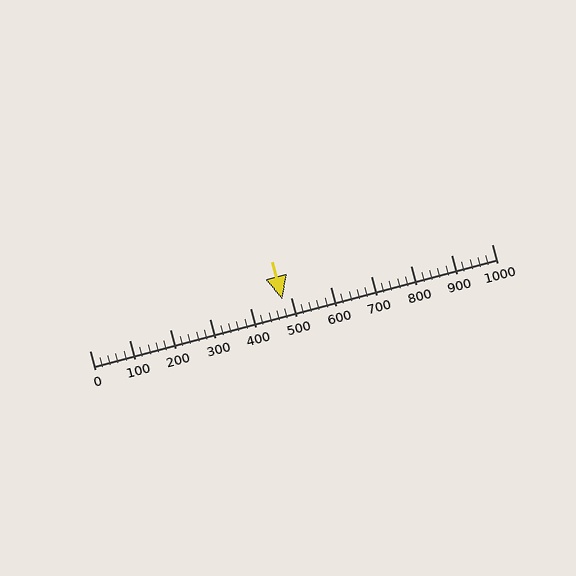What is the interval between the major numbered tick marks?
The major tick marks are spaced 100 units apart.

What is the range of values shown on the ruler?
The ruler shows values from 0 to 1000.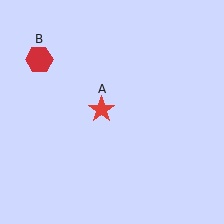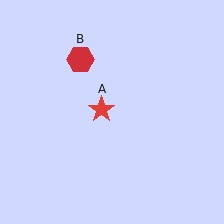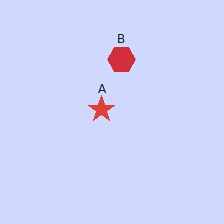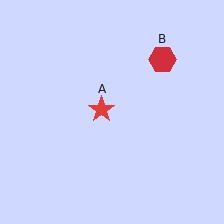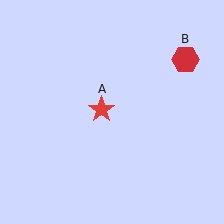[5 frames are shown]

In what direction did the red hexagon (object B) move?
The red hexagon (object B) moved right.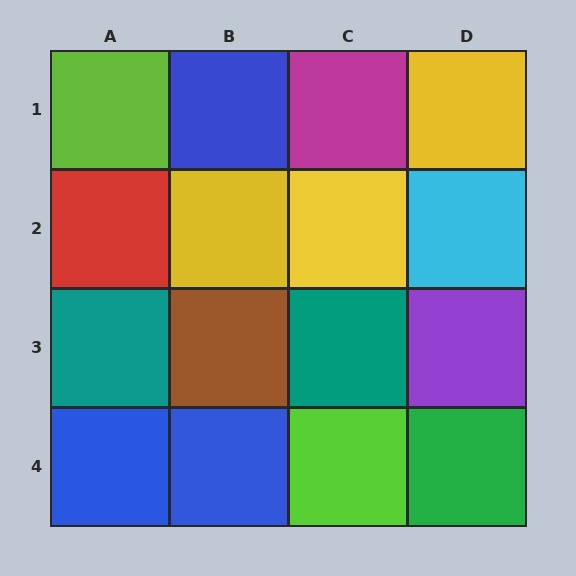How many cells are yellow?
3 cells are yellow.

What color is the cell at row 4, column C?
Lime.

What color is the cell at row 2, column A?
Red.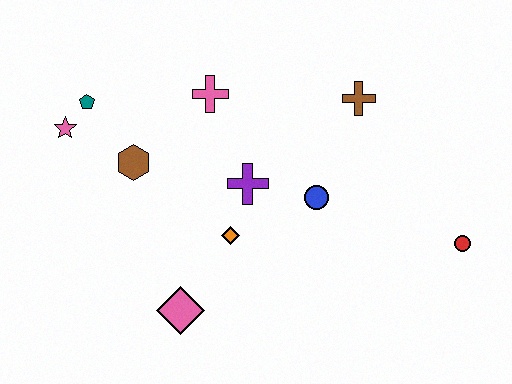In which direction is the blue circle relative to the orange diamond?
The blue circle is to the right of the orange diamond.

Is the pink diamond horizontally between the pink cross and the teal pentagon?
Yes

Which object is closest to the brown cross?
The blue circle is closest to the brown cross.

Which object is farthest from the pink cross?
The red circle is farthest from the pink cross.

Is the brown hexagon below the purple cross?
No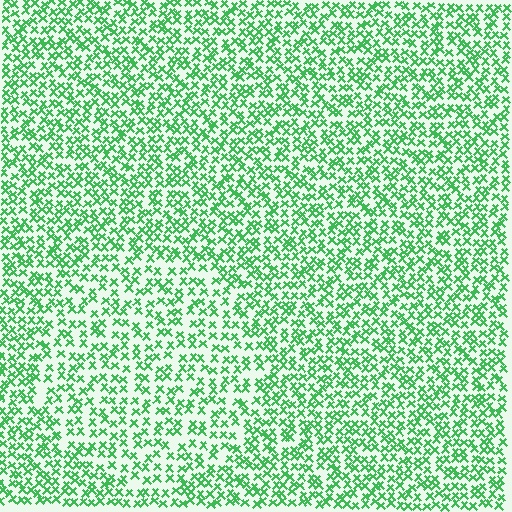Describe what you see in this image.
The image contains small green elements arranged at two different densities. A circle-shaped region is visible where the elements are less densely packed than the surrounding area.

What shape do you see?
I see a circle.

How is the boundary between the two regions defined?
The boundary is defined by a change in element density (approximately 1.5x ratio). All elements are the same color, size, and shape.